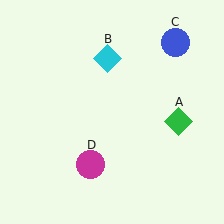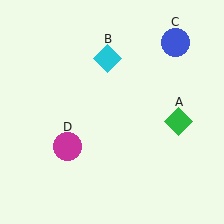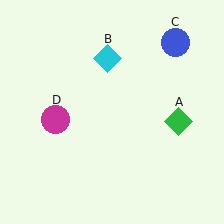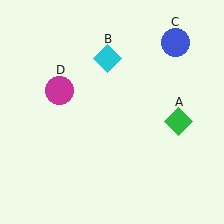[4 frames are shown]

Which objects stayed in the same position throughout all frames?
Green diamond (object A) and cyan diamond (object B) and blue circle (object C) remained stationary.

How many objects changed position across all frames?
1 object changed position: magenta circle (object D).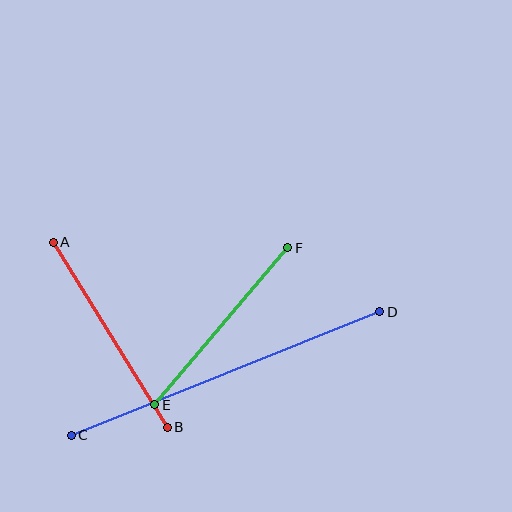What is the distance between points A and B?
The distance is approximately 217 pixels.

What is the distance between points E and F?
The distance is approximately 206 pixels.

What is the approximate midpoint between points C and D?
The midpoint is at approximately (225, 374) pixels.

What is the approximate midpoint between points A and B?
The midpoint is at approximately (110, 335) pixels.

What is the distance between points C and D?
The distance is approximately 333 pixels.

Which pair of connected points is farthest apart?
Points C and D are farthest apart.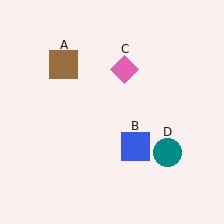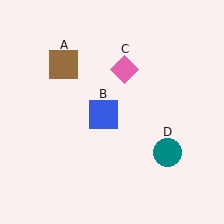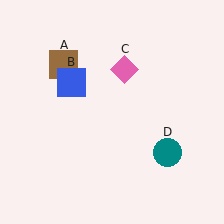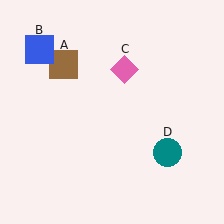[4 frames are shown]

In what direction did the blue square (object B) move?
The blue square (object B) moved up and to the left.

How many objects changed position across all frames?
1 object changed position: blue square (object B).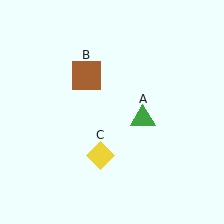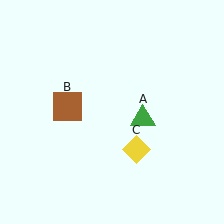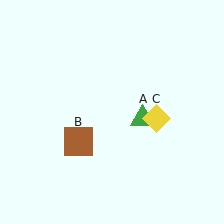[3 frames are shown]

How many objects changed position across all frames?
2 objects changed position: brown square (object B), yellow diamond (object C).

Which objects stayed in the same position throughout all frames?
Green triangle (object A) remained stationary.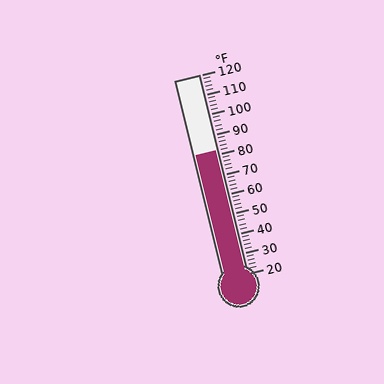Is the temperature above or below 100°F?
The temperature is below 100°F.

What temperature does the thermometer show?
The thermometer shows approximately 82°F.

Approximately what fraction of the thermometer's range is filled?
The thermometer is filled to approximately 60% of its range.